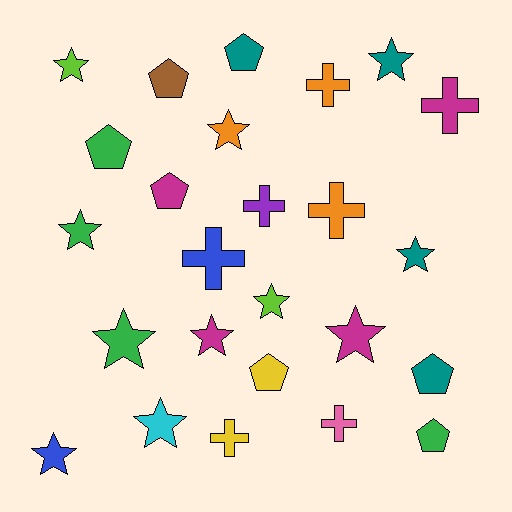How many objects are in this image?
There are 25 objects.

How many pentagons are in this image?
There are 7 pentagons.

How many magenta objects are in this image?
There are 4 magenta objects.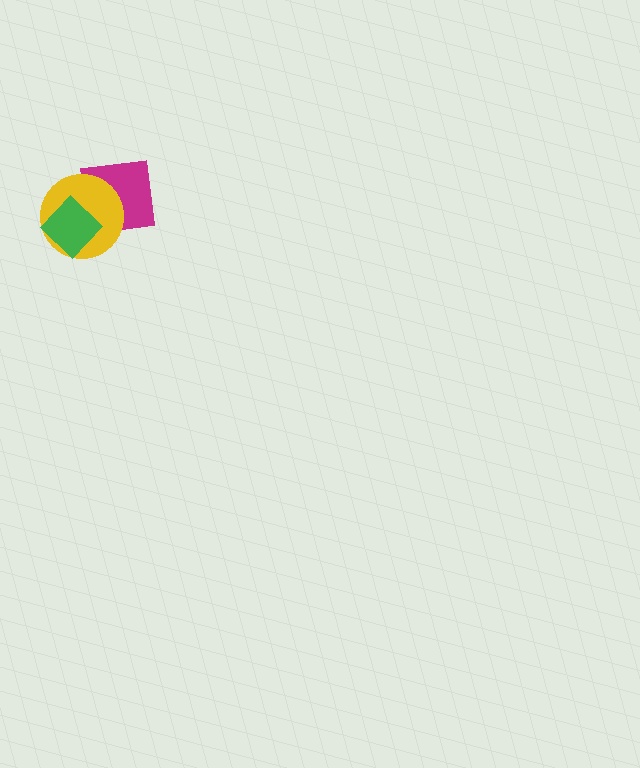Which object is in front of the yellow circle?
The green diamond is in front of the yellow circle.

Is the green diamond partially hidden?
No, no other shape covers it.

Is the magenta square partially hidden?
Yes, it is partially covered by another shape.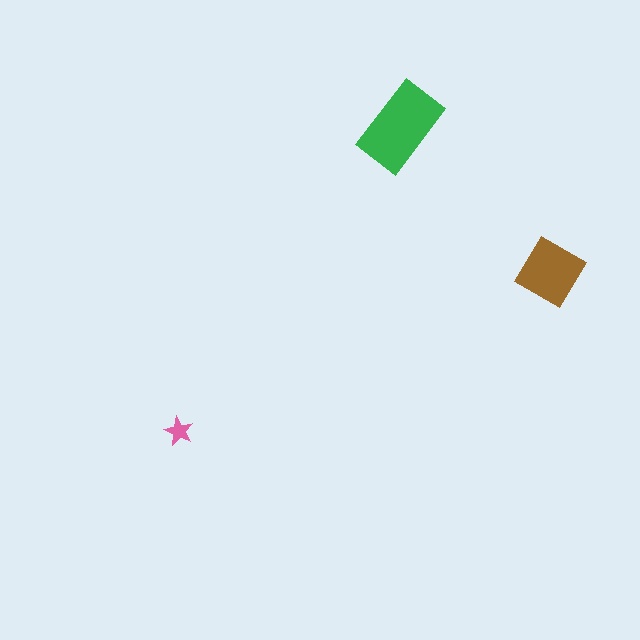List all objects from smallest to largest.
The pink star, the brown diamond, the green rectangle.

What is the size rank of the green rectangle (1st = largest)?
1st.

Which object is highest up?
The green rectangle is topmost.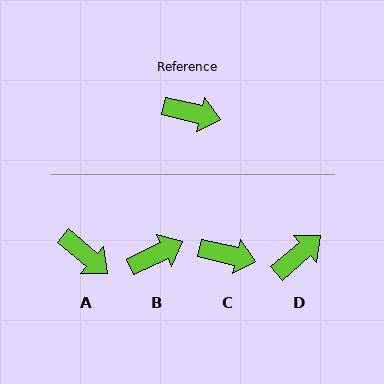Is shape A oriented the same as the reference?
No, it is off by about 27 degrees.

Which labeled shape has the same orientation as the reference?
C.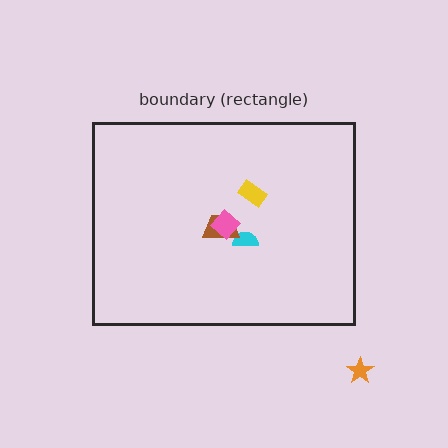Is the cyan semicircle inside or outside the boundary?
Inside.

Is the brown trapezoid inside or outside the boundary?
Inside.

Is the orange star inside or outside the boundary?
Outside.